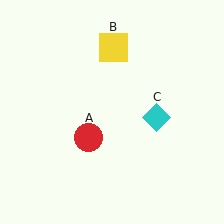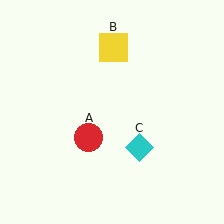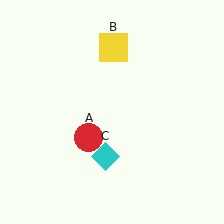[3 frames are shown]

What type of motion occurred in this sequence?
The cyan diamond (object C) rotated clockwise around the center of the scene.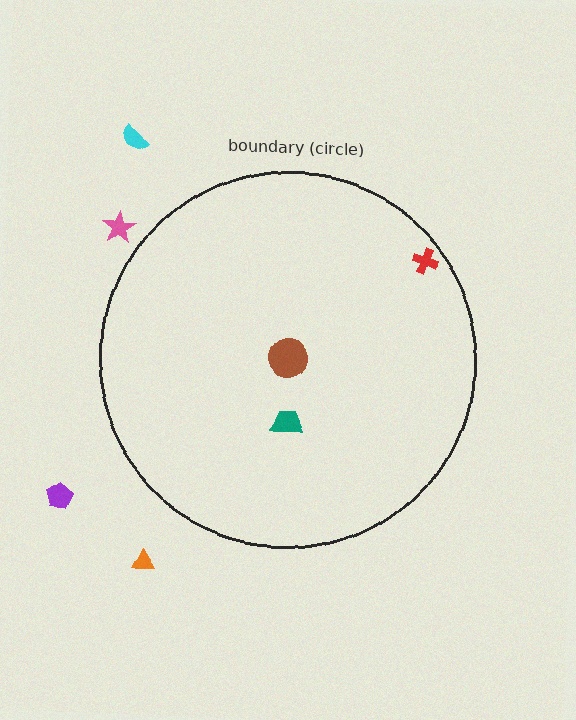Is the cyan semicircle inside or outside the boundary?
Outside.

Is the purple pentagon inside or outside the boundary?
Outside.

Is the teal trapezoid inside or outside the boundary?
Inside.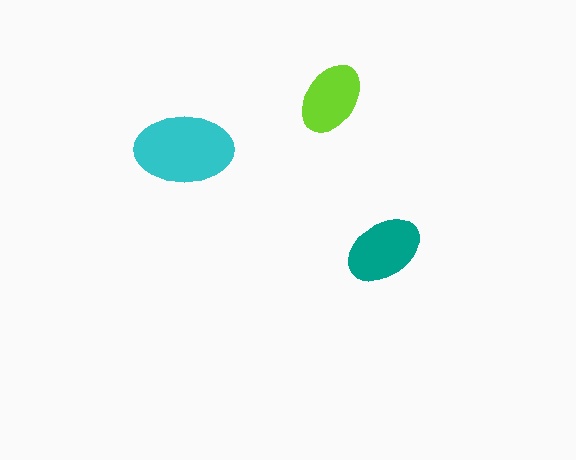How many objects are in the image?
There are 3 objects in the image.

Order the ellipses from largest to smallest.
the cyan one, the teal one, the lime one.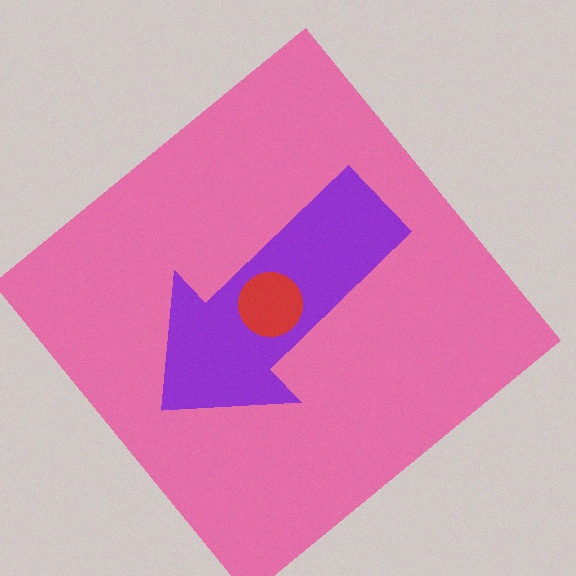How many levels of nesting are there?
3.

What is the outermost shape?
The pink diamond.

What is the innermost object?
The red circle.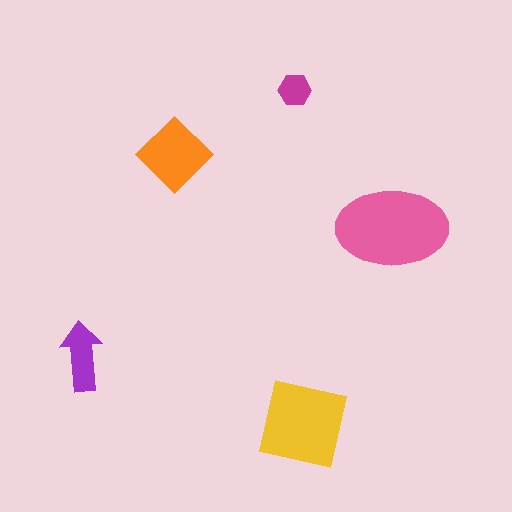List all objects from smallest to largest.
The magenta hexagon, the purple arrow, the orange diamond, the yellow square, the pink ellipse.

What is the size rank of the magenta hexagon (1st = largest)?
5th.